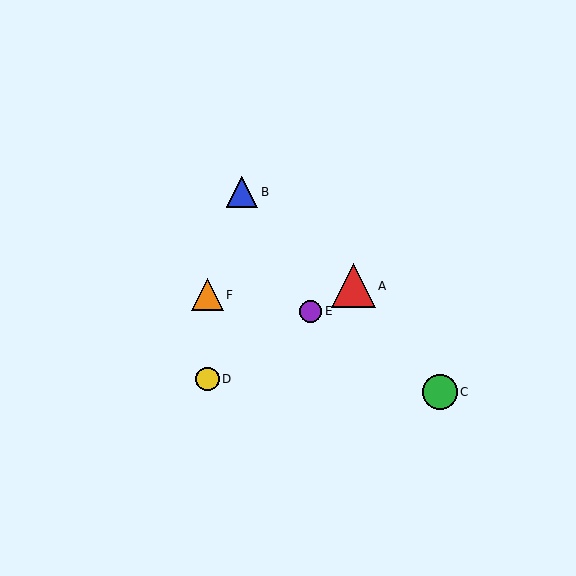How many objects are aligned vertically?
2 objects (D, F) are aligned vertically.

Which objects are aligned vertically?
Objects D, F are aligned vertically.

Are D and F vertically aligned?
Yes, both are at x≈208.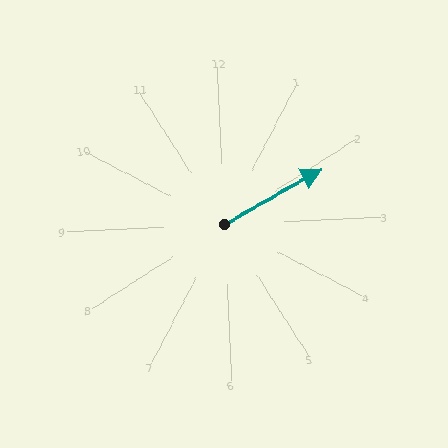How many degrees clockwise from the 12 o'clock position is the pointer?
Approximately 63 degrees.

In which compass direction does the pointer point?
Northeast.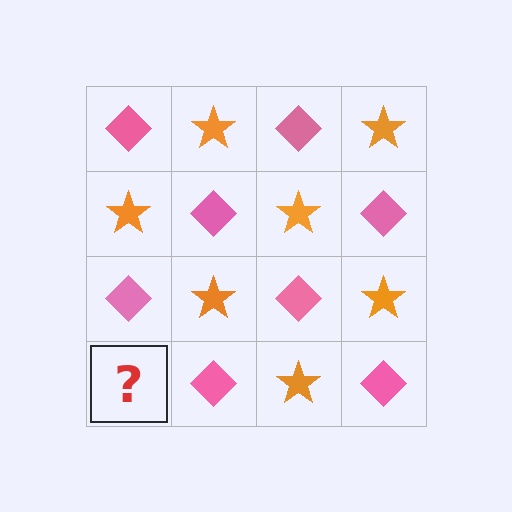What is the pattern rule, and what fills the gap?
The rule is that it alternates pink diamond and orange star in a checkerboard pattern. The gap should be filled with an orange star.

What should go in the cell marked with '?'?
The missing cell should contain an orange star.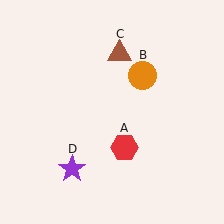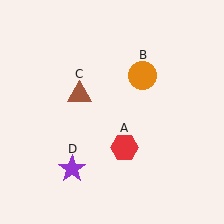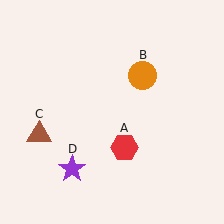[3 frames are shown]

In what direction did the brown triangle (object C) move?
The brown triangle (object C) moved down and to the left.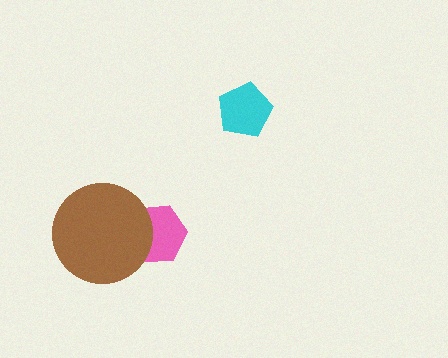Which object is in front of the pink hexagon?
The brown circle is in front of the pink hexagon.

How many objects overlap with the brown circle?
1 object overlaps with the brown circle.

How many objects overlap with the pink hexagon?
1 object overlaps with the pink hexagon.